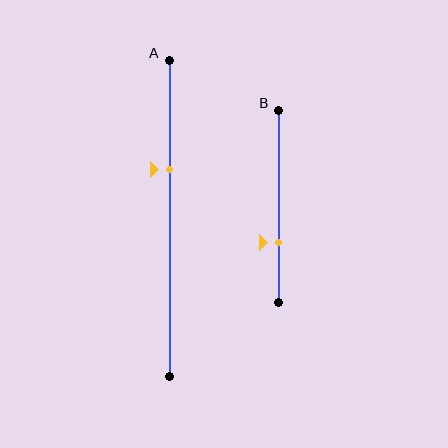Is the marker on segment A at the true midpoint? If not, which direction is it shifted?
No, the marker on segment A is shifted upward by about 15% of the segment length.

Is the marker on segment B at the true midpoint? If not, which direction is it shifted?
No, the marker on segment B is shifted downward by about 19% of the segment length.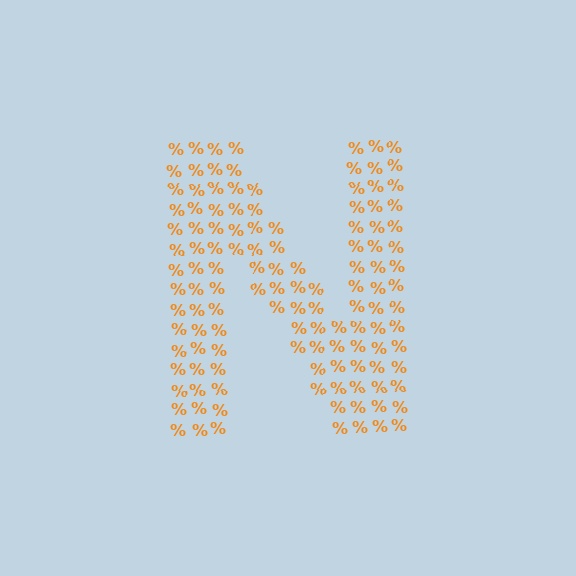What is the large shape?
The large shape is the letter N.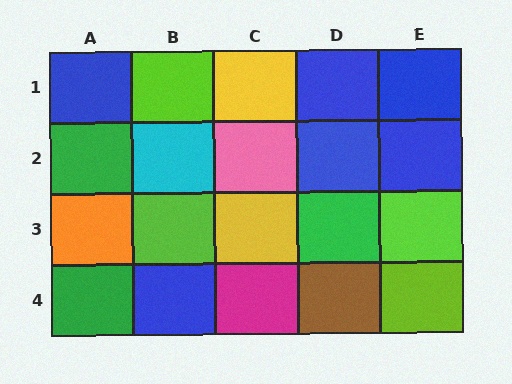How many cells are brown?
1 cell is brown.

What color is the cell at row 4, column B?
Blue.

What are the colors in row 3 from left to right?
Orange, lime, yellow, green, lime.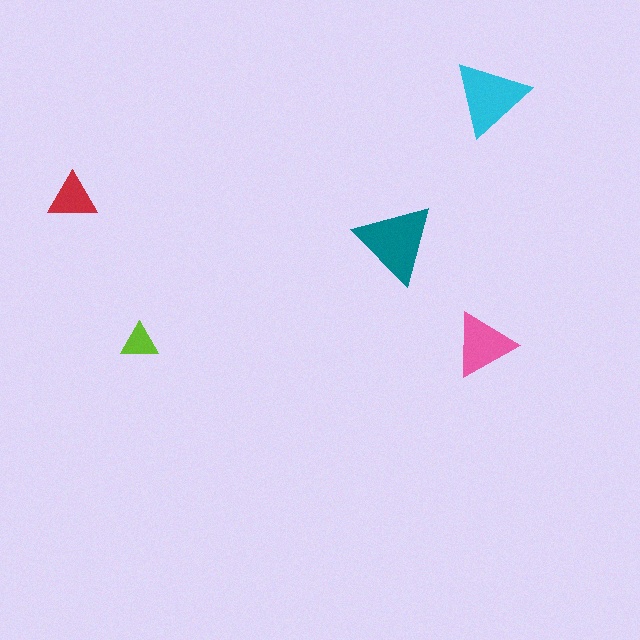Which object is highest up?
The cyan triangle is topmost.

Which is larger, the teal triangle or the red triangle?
The teal one.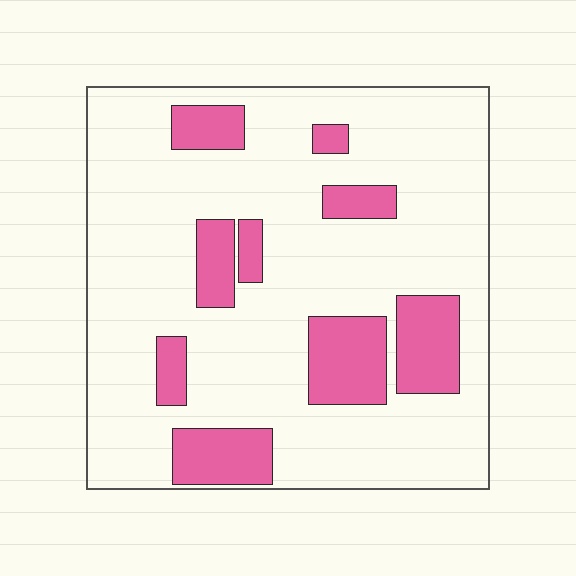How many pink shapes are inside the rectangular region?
9.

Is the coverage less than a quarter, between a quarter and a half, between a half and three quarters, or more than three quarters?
Less than a quarter.